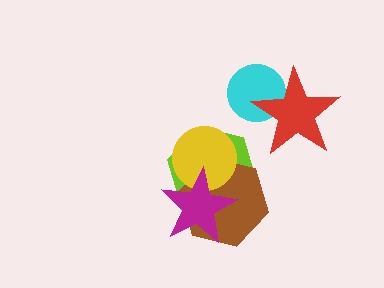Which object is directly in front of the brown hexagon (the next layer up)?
The yellow circle is directly in front of the brown hexagon.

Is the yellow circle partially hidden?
Yes, it is partially covered by another shape.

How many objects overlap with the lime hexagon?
3 objects overlap with the lime hexagon.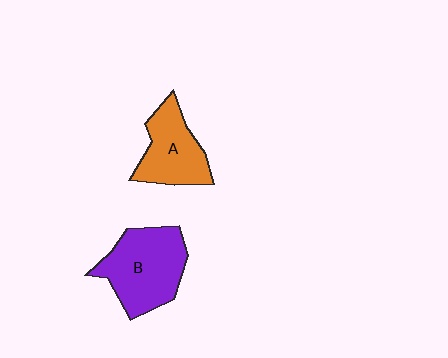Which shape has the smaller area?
Shape A (orange).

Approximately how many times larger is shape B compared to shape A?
Approximately 1.3 times.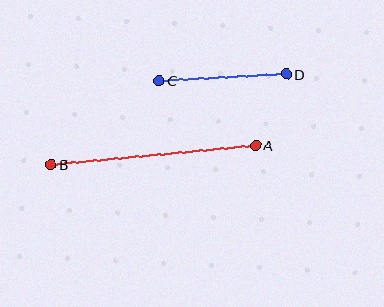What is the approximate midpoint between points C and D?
The midpoint is at approximately (223, 78) pixels.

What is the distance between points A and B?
The distance is approximately 206 pixels.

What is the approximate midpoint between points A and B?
The midpoint is at approximately (153, 155) pixels.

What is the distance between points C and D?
The distance is approximately 127 pixels.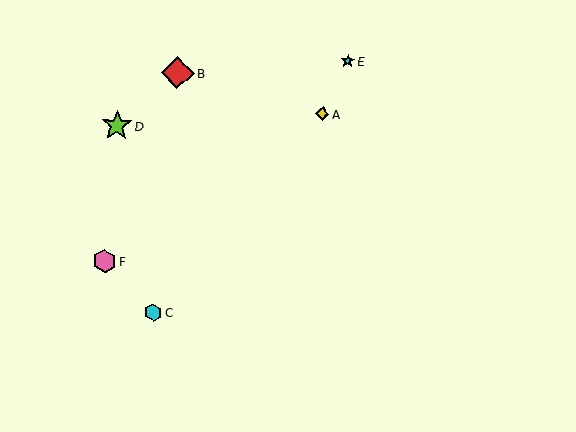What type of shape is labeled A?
Shape A is a yellow diamond.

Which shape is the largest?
The red diamond (labeled B) is the largest.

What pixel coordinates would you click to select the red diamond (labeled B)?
Click at (178, 73) to select the red diamond B.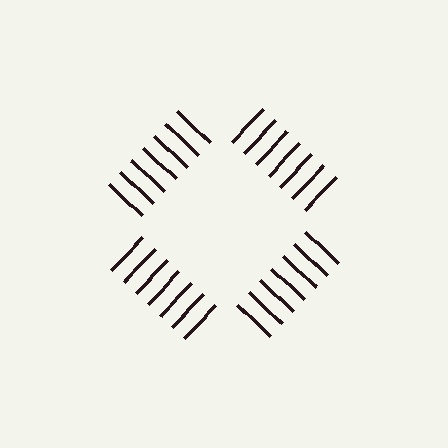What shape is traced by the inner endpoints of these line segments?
An illusory square — the line segments terminate on its edges but no continuous stroke is drawn.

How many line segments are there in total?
28 — 7 along each of the 4 edges.